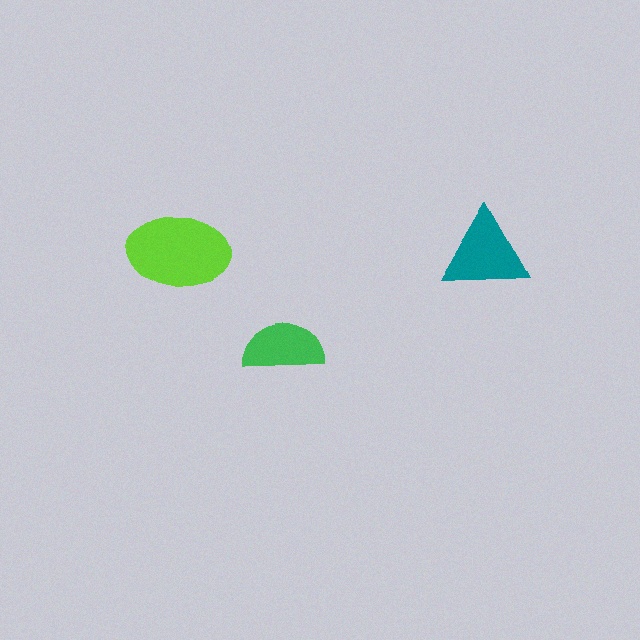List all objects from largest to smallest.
The lime ellipse, the teal triangle, the green semicircle.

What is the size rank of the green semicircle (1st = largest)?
3rd.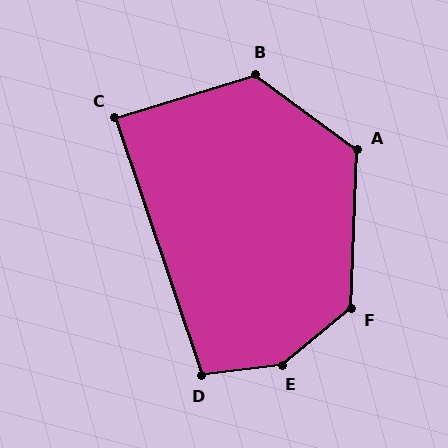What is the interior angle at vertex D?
Approximately 102 degrees (obtuse).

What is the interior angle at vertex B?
Approximately 127 degrees (obtuse).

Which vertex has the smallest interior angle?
C, at approximately 88 degrees.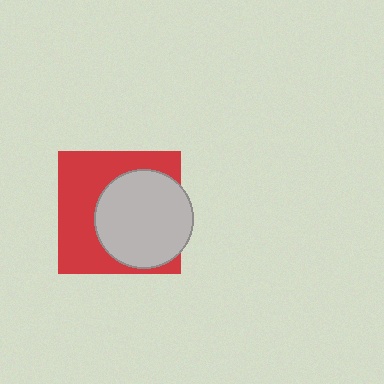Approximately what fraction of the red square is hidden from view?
Roughly 48% of the red square is hidden behind the light gray circle.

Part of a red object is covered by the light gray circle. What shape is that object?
It is a square.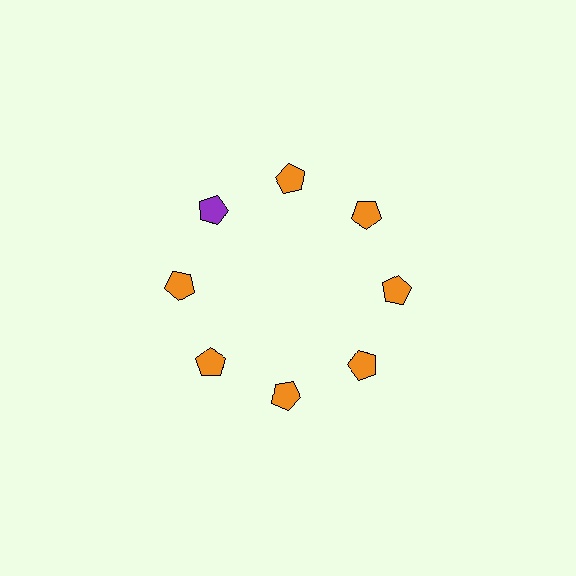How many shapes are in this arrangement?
There are 8 shapes arranged in a ring pattern.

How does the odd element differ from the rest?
It has a different color: purple instead of orange.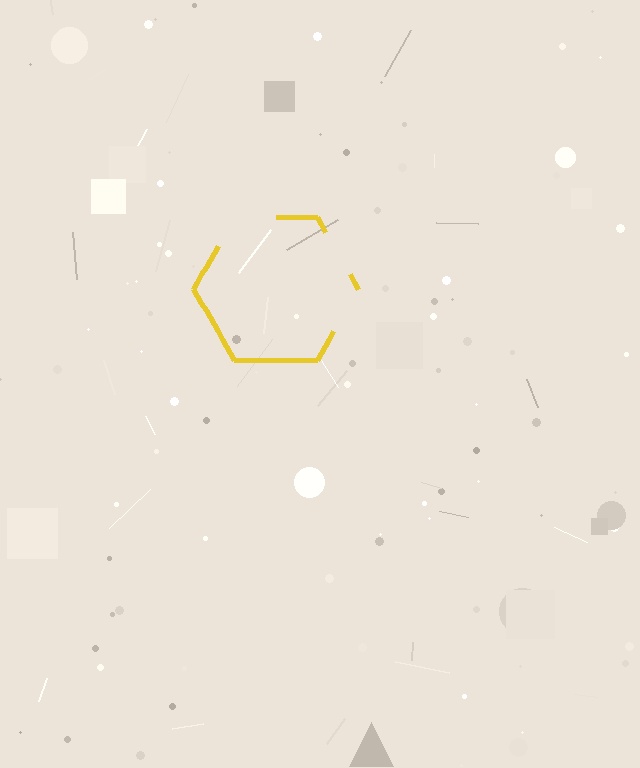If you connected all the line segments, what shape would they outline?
They would outline a hexagon.